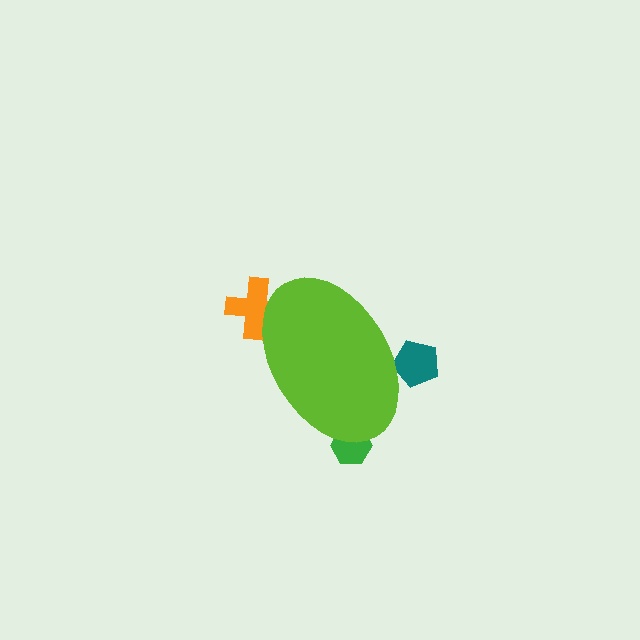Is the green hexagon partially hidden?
Yes, the green hexagon is partially hidden behind the lime ellipse.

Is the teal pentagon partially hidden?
Yes, the teal pentagon is partially hidden behind the lime ellipse.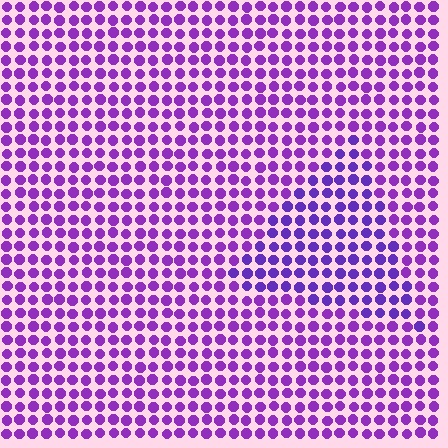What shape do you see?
I see a triangle.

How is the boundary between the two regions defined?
The boundary is defined purely by a slight shift in hue (about 19 degrees). Spacing, size, and orientation are identical on both sides.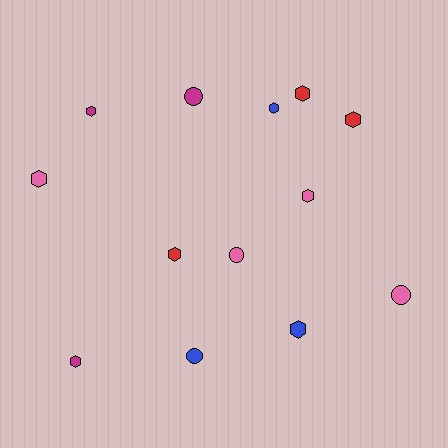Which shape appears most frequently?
Hexagon, with 9 objects.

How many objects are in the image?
There are 13 objects.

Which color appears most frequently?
Pink, with 4 objects.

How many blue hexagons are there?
There are 2 blue hexagons.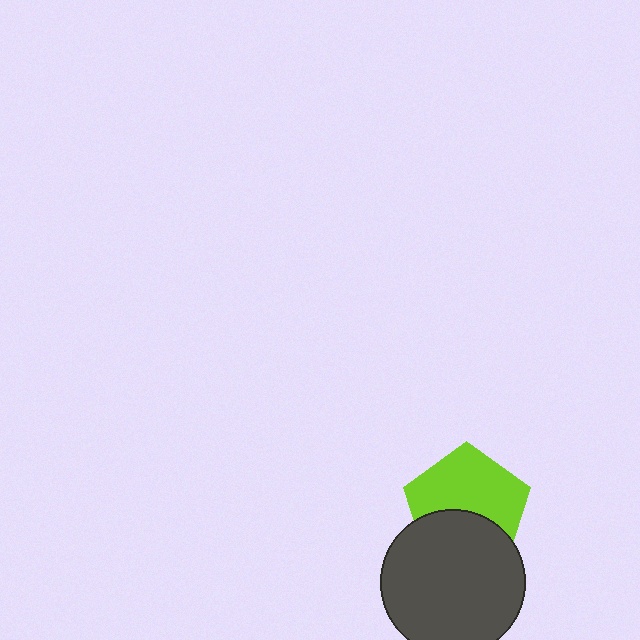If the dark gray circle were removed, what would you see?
You would see the complete lime pentagon.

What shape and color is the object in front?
The object in front is a dark gray circle.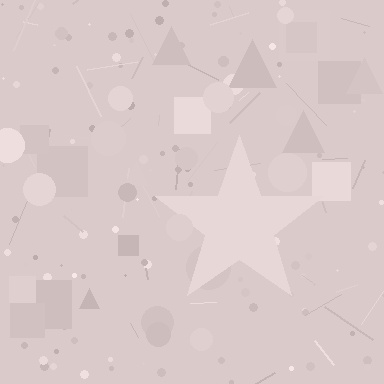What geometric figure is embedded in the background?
A star is embedded in the background.